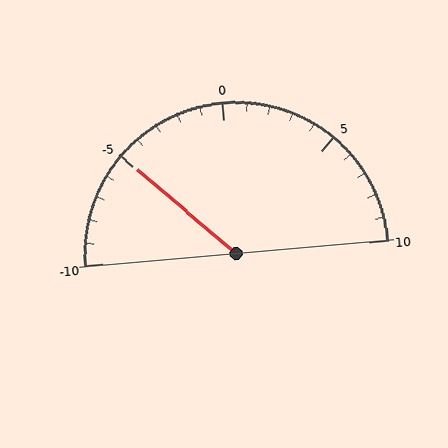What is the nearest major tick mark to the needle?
The nearest major tick mark is -5.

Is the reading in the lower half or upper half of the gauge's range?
The reading is in the lower half of the range (-10 to 10).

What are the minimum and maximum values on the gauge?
The gauge ranges from -10 to 10.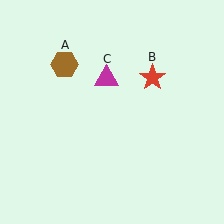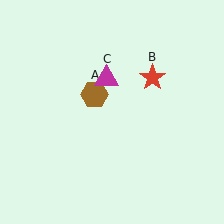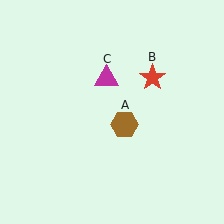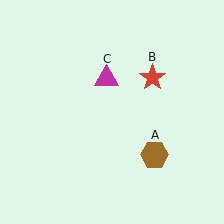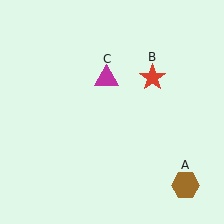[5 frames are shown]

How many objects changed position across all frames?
1 object changed position: brown hexagon (object A).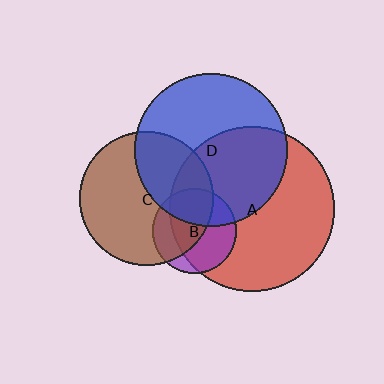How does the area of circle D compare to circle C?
Approximately 1.3 times.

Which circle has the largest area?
Circle A (red).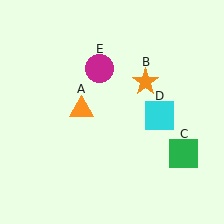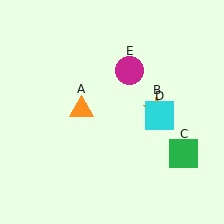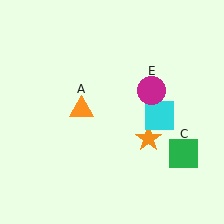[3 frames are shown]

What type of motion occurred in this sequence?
The orange star (object B), magenta circle (object E) rotated clockwise around the center of the scene.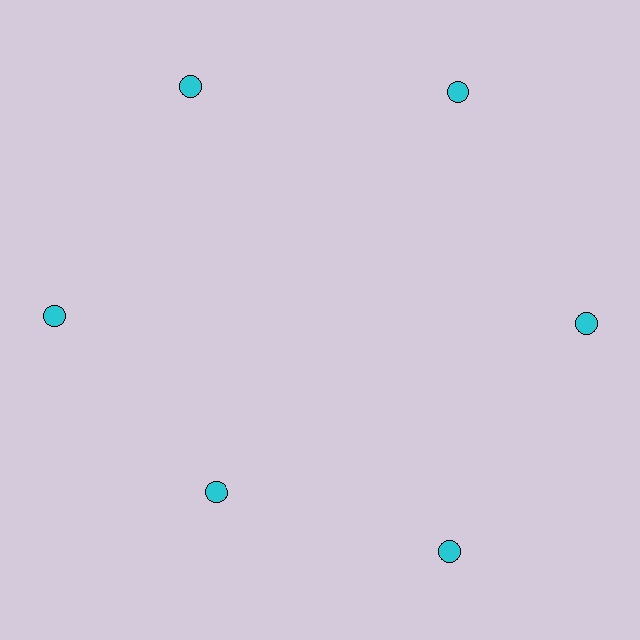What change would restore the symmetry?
The symmetry would be restored by moving it outward, back onto the ring so that all 6 circles sit at equal angles and equal distance from the center.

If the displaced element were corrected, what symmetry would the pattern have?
It would have 6-fold rotational symmetry — the pattern would map onto itself every 60 degrees.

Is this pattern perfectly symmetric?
No. The 6 cyan circles are arranged in a ring, but one element near the 7 o'clock position is pulled inward toward the center, breaking the 6-fold rotational symmetry.